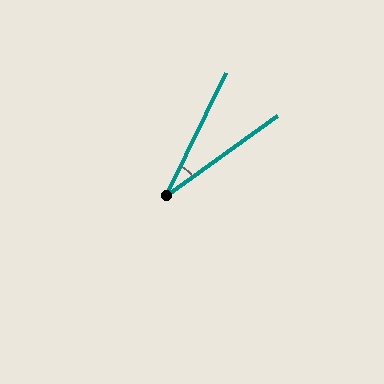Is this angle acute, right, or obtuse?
It is acute.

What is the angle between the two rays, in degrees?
Approximately 28 degrees.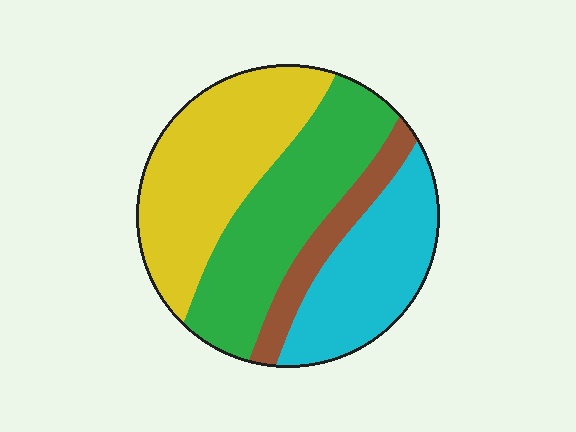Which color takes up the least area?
Brown, at roughly 10%.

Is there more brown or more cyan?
Cyan.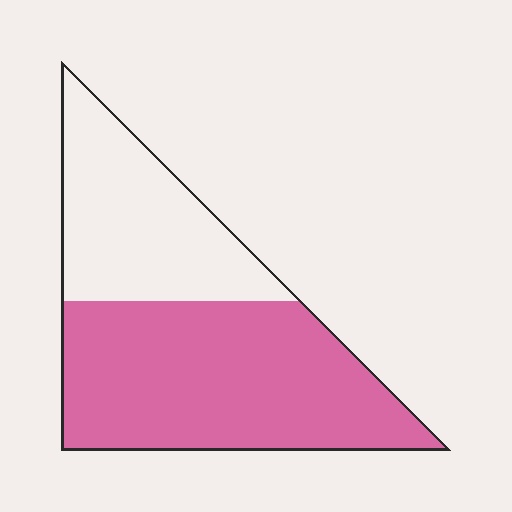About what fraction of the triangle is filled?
About five eighths (5/8).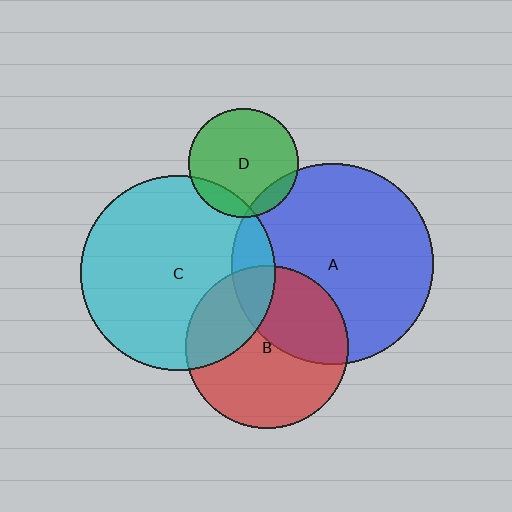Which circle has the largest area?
Circle A (blue).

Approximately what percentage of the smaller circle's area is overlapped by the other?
Approximately 10%.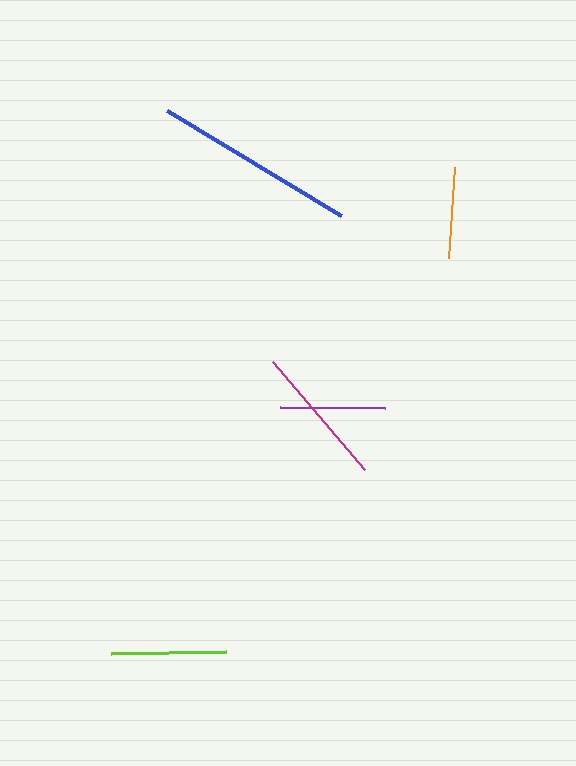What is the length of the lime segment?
The lime segment is approximately 116 pixels long.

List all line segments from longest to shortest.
From longest to shortest: blue, magenta, lime, purple, orange.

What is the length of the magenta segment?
The magenta segment is approximately 142 pixels long.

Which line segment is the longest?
The blue line is the longest at approximately 203 pixels.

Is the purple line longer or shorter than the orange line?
The purple line is longer than the orange line.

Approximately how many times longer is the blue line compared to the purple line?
The blue line is approximately 1.9 times the length of the purple line.